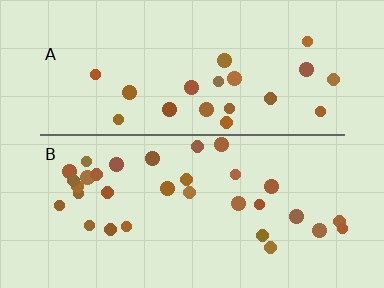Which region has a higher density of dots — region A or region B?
B (the bottom).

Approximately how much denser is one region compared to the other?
Approximately 1.5× — region B over region A.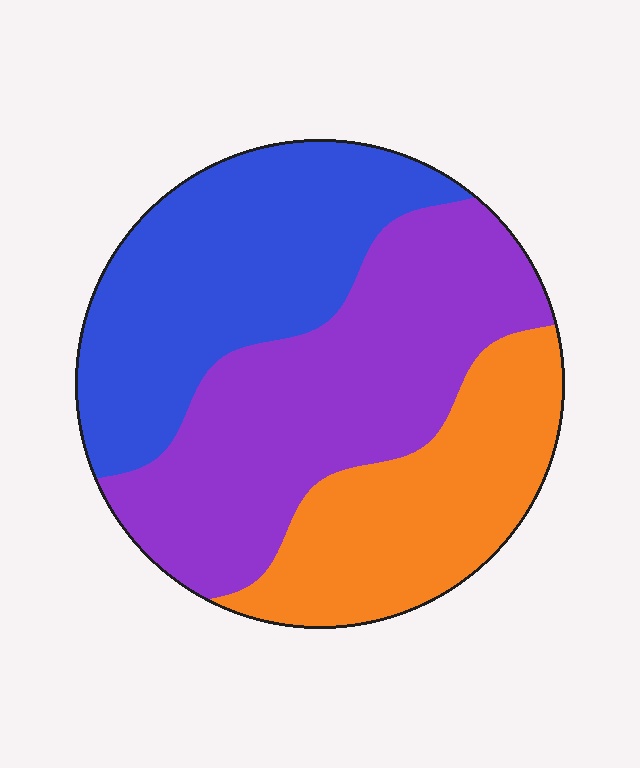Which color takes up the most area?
Purple, at roughly 40%.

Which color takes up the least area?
Orange, at roughly 25%.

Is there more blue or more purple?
Purple.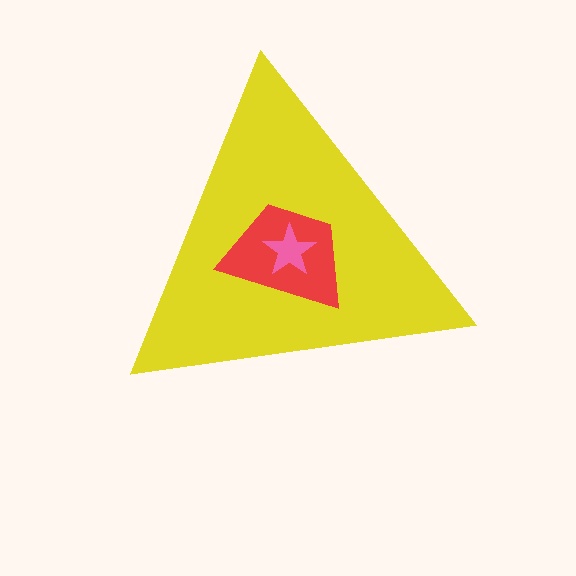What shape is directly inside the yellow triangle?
The red trapezoid.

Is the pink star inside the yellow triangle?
Yes.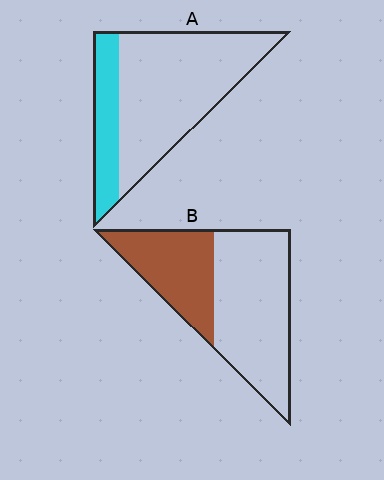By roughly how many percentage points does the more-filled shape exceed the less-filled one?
By roughly 15 percentage points (B over A).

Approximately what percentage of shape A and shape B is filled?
A is approximately 25% and B is approximately 40%.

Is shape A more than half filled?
No.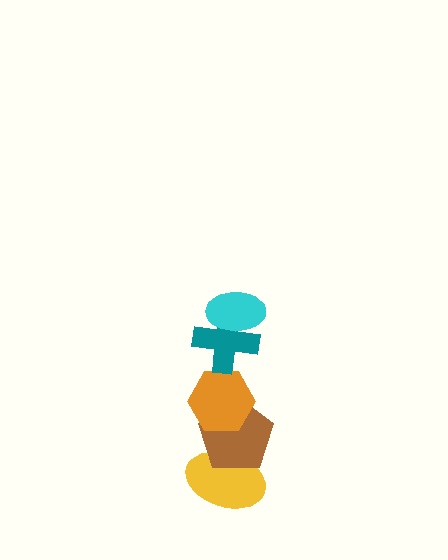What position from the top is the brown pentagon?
The brown pentagon is 4th from the top.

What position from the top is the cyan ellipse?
The cyan ellipse is 1st from the top.